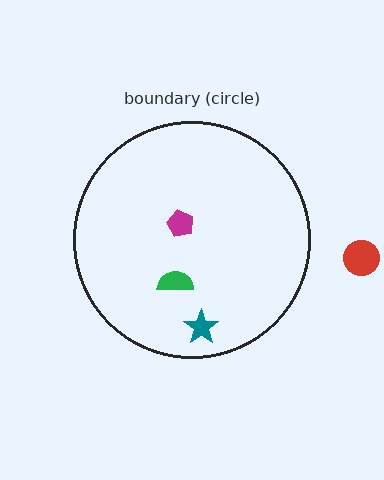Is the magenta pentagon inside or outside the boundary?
Inside.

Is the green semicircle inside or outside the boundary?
Inside.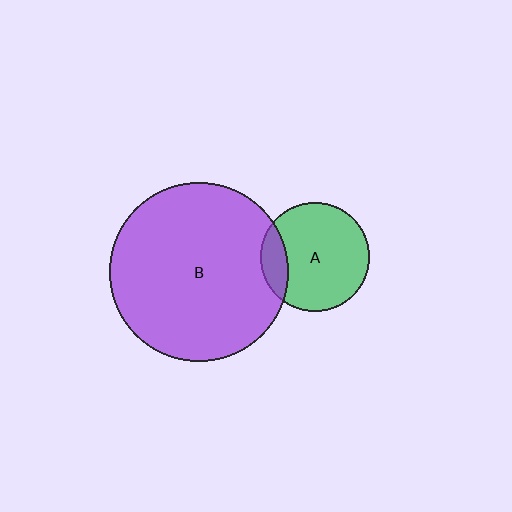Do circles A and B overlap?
Yes.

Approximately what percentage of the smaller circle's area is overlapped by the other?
Approximately 15%.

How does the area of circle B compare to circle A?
Approximately 2.7 times.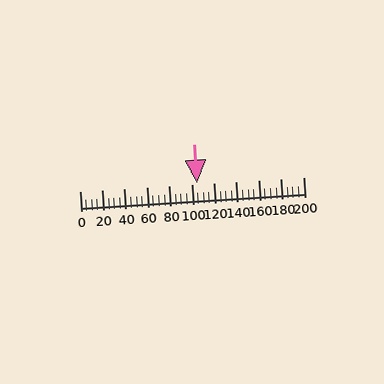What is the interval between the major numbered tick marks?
The major tick marks are spaced 20 units apart.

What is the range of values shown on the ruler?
The ruler shows values from 0 to 200.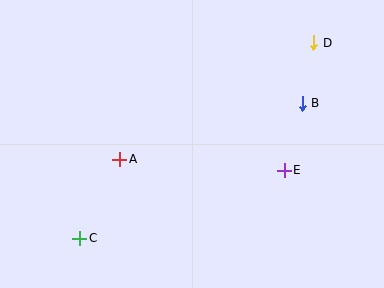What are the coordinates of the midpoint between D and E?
The midpoint between D and E is at (299, 106).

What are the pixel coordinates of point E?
Point E is at (284, 170).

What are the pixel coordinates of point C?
Point C is at (80, 238).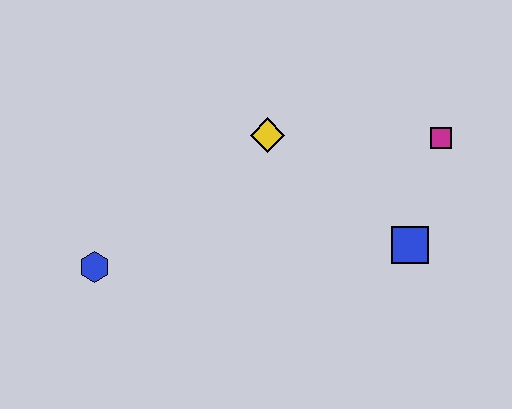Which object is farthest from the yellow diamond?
The blue hexagon is farthest from the yellow diamond.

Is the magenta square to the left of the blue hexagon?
No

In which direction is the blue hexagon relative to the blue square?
The blue hexagon is to the left of the blue square.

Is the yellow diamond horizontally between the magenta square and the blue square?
No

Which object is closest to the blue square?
The magenta square is closest to the blue square.